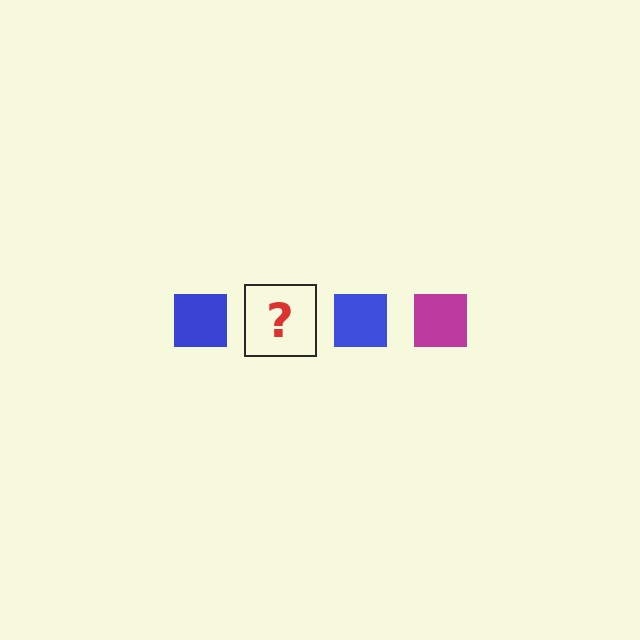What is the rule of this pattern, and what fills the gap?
The rule is that the pattern cycles through blue, magenta squares. The gap should be filled with a magenta square.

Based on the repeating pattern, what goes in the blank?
The blank should be a magenta square.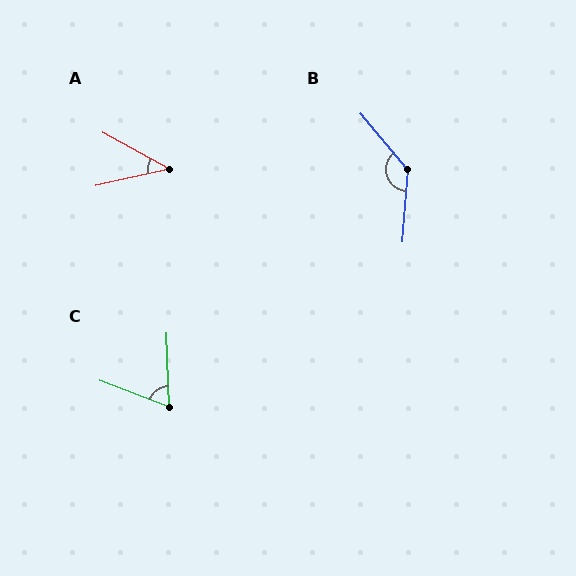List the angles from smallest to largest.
A (42°), C (67°), B (136°).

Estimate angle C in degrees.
Approximately 67 degrees.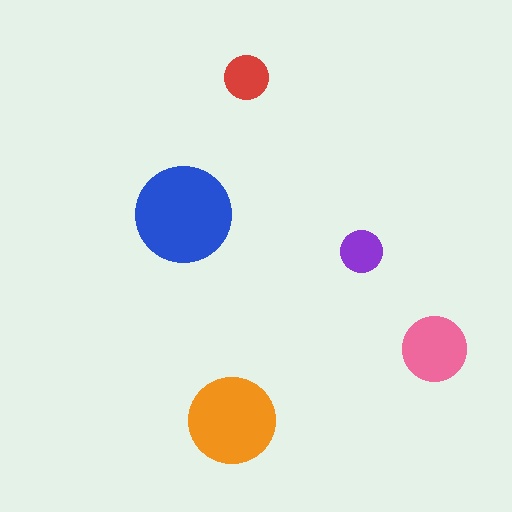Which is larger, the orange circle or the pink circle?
The orange one.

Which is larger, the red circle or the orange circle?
The orange one.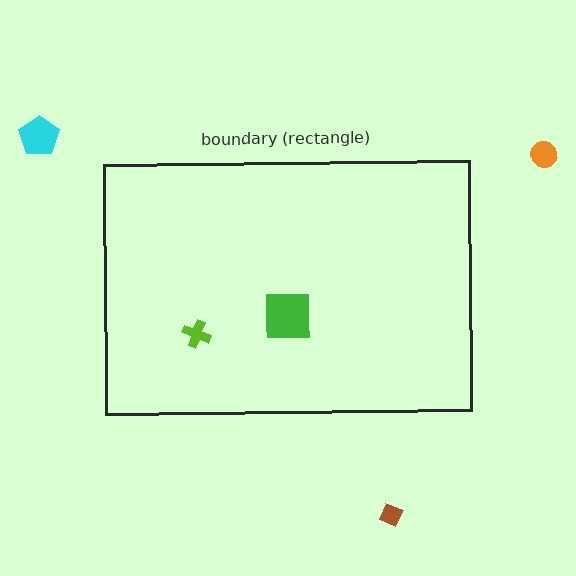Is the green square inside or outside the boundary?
Inside.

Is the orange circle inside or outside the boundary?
Outside.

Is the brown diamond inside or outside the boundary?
Outside.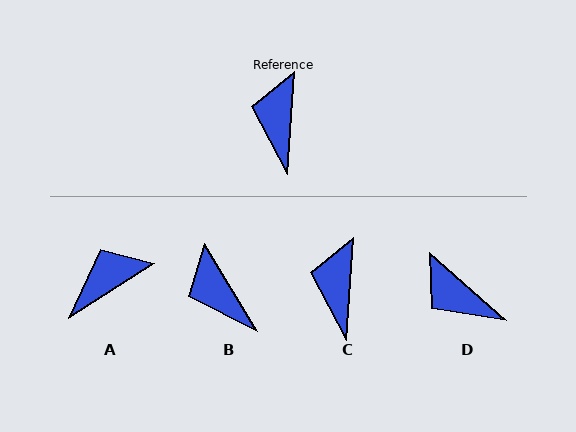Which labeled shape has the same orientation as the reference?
C.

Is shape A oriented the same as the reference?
No, it is off by about 54 degrees.